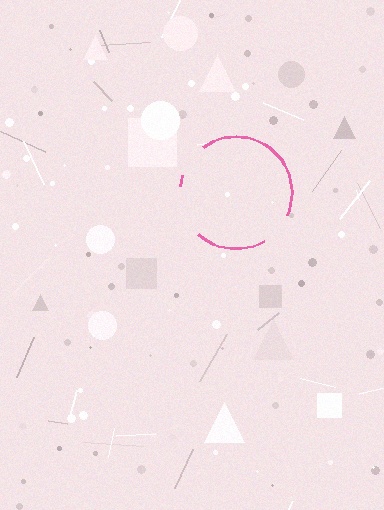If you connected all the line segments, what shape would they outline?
They would outline a circle.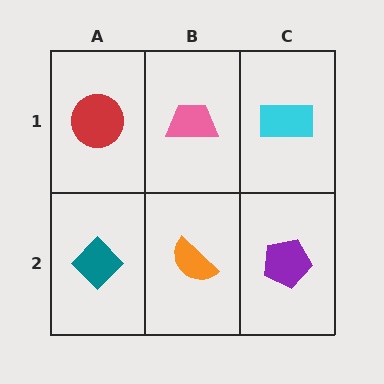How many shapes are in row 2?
3 shapes.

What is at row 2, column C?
A purple pentagon.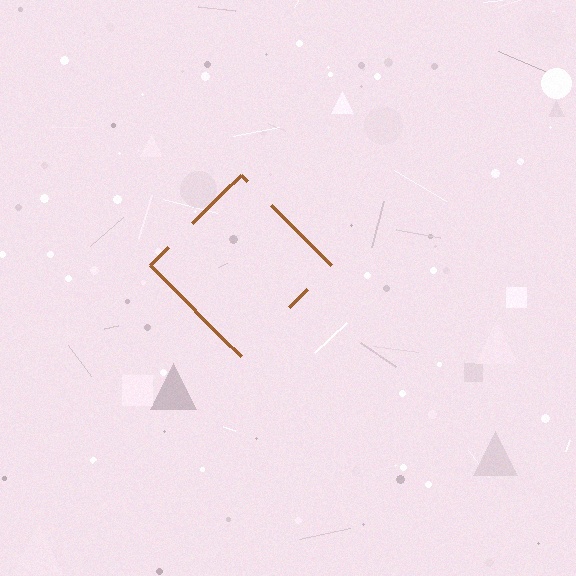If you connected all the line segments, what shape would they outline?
They would outline a diamond.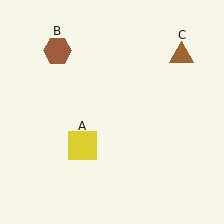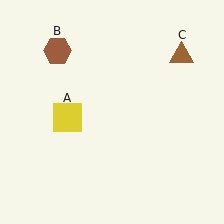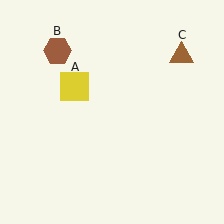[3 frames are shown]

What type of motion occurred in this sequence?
The yellow square (object A) rotated clockwise around the center of the scene.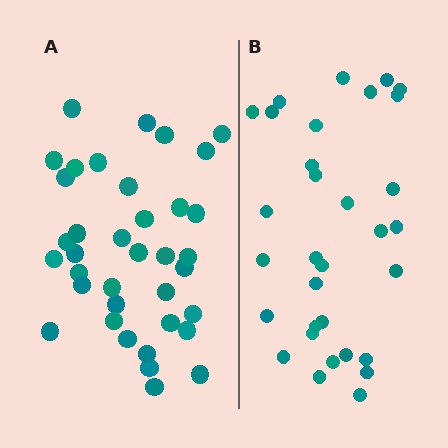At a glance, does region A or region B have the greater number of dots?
Region A (the left region) has more dots.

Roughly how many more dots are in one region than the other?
Region A has about 5 more dots than region B.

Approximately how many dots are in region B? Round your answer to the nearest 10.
About 30 dots. (The exact count is 32, which rounds to 30.)